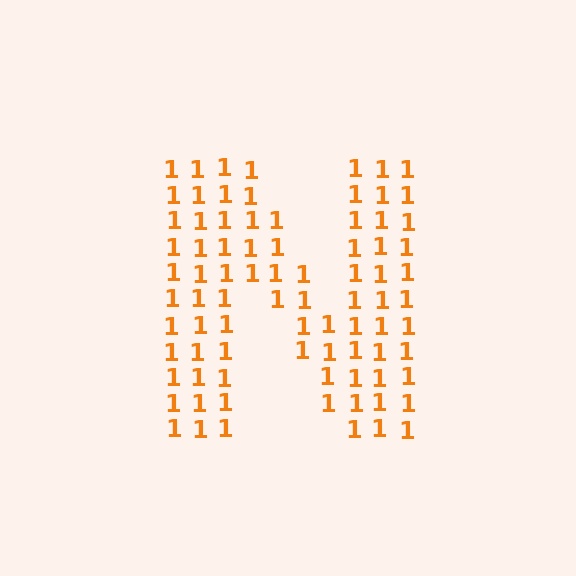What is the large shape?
The large shape is the letter N.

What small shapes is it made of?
It is made of small digit 1's.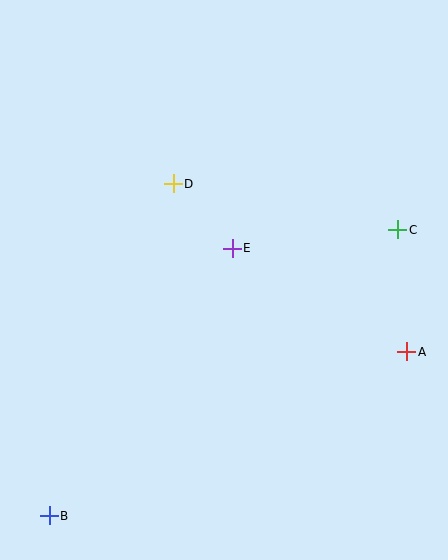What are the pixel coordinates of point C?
Point C is at (398, 230).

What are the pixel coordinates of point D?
Point D is at (173, 184).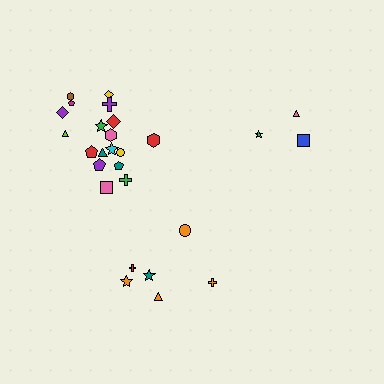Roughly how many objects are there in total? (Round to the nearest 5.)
Roughly 25 objects in total.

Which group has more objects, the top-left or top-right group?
The top-left group.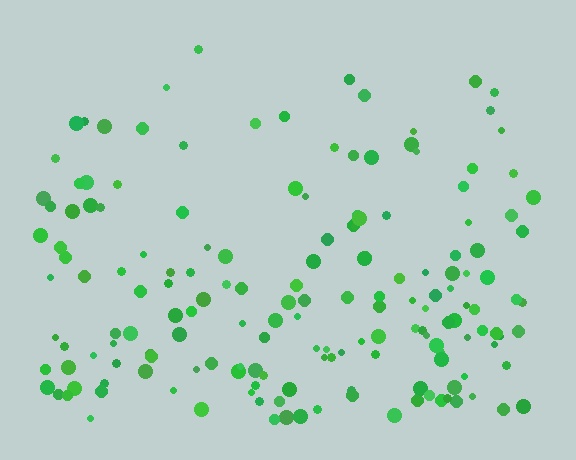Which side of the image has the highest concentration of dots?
The bottom.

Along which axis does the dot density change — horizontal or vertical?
Vertical.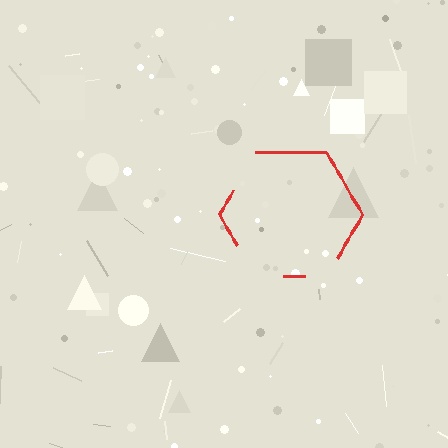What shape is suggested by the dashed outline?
The dashed outline suggests a hexagon.